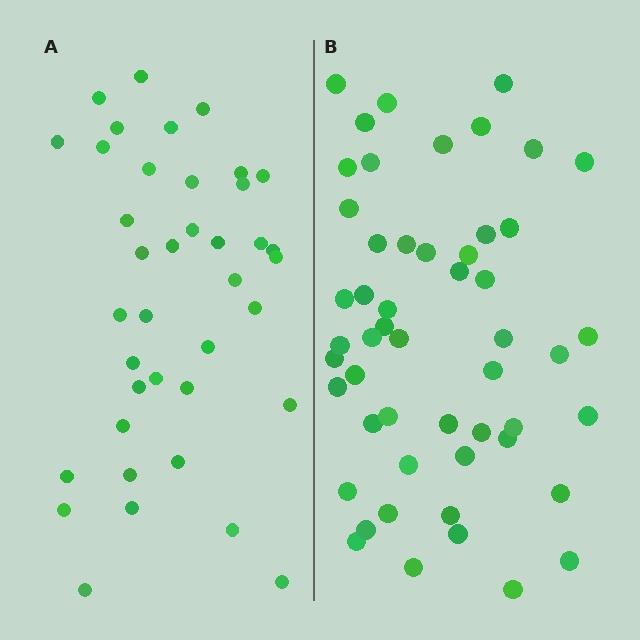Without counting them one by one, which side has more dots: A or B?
Region B (the right region) has more dots.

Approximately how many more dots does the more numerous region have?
Region B has approximately 15 more dots than region A.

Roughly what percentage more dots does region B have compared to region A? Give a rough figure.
About 35% more.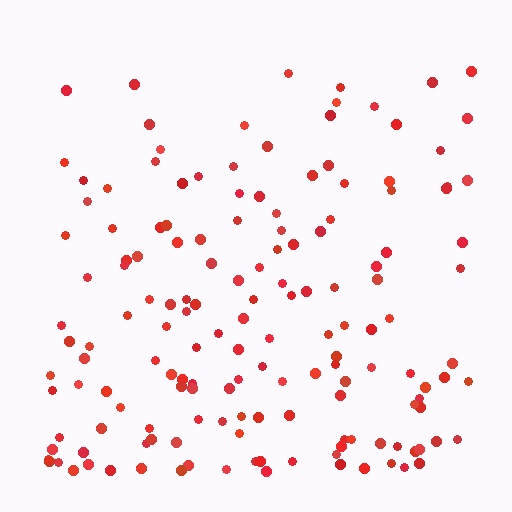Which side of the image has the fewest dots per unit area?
The top.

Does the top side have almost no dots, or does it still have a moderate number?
Still a moderate number, just noticeably fewer than the bottom.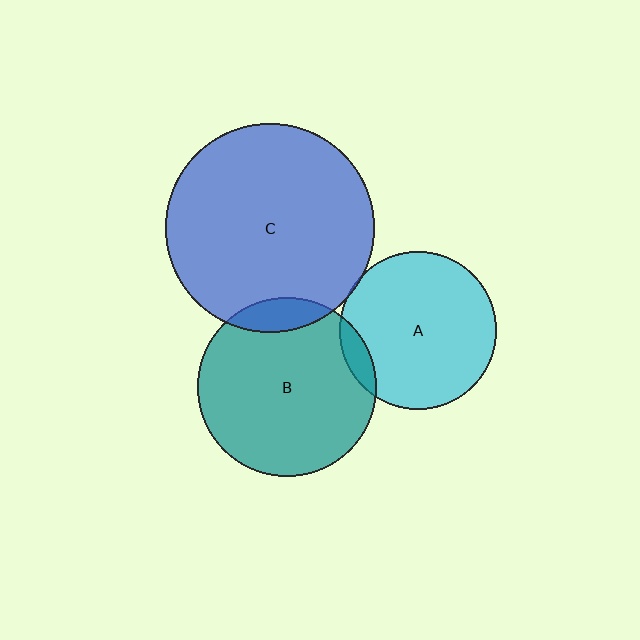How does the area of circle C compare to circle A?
Approximately 1.8 times.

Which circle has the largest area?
Circle C (blue).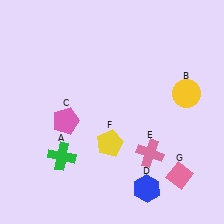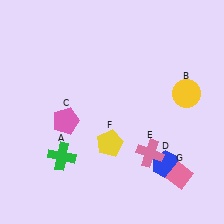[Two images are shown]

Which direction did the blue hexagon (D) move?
The blue hexagon (D) moved up.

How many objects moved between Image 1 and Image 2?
1 object moved between the two images.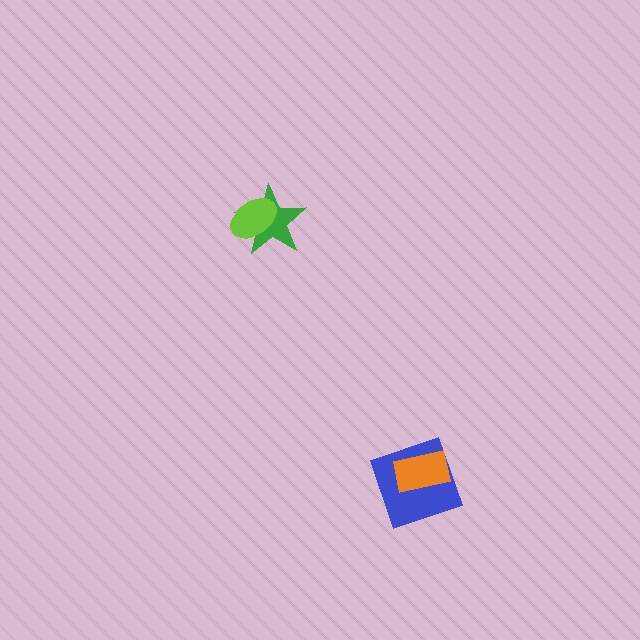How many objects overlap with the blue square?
1 object overlaps with the blue square.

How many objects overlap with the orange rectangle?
1 object overlaps with the orange rectangle.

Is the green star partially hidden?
Yes, it is partially covered by another shape.